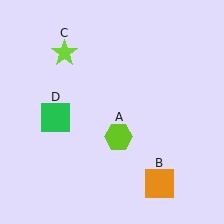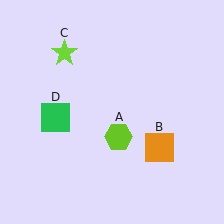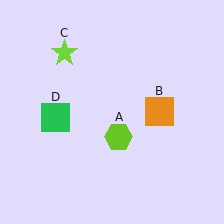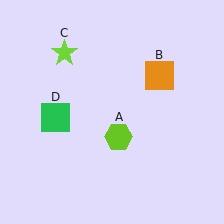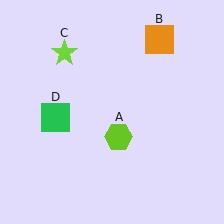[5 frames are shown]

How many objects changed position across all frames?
1 object changed position: orange square (object B).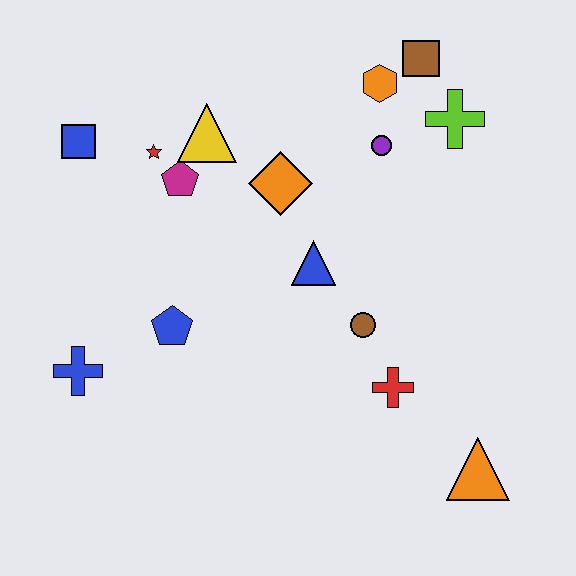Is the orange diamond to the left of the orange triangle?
Yes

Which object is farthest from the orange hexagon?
The blue cross is farthest from the orange hexagon.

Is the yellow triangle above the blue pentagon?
Yes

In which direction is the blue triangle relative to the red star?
The blue triangle is to the right of the red star.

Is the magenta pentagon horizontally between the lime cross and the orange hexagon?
No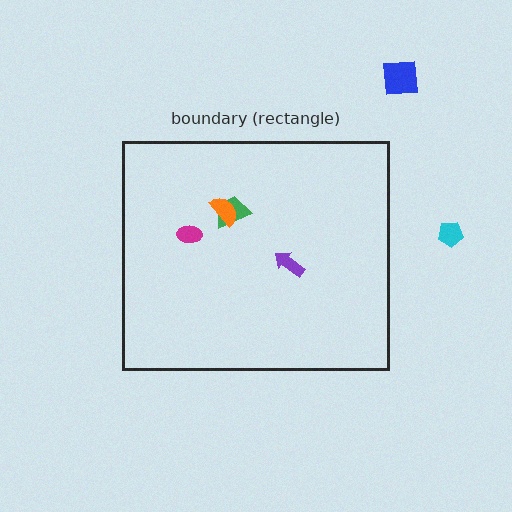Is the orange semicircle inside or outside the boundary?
Inside.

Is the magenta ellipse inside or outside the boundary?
Inside.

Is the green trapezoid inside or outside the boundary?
Inside.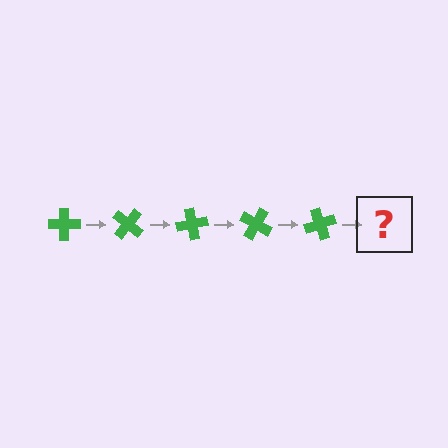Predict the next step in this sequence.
The next step is a green cross rotated 200 degrees.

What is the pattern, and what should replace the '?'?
The pattern is that the cross rotates 40 degrees each step. The '?' should be a green cross rotated 200 degrees.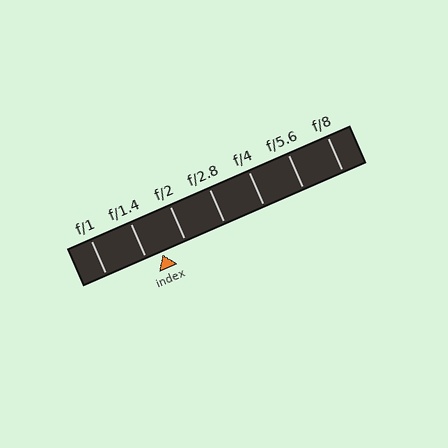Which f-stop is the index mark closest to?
The index mark is closest to f/1.4.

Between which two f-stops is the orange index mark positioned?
The index mark is between f/1.4 and f/2.